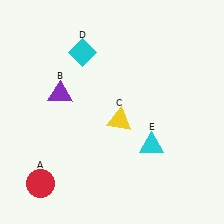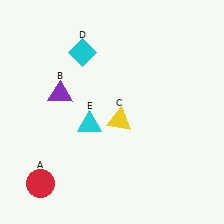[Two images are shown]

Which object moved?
The cyan triangle (E) moved left.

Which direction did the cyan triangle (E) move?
The cyan triangle (E) moved left.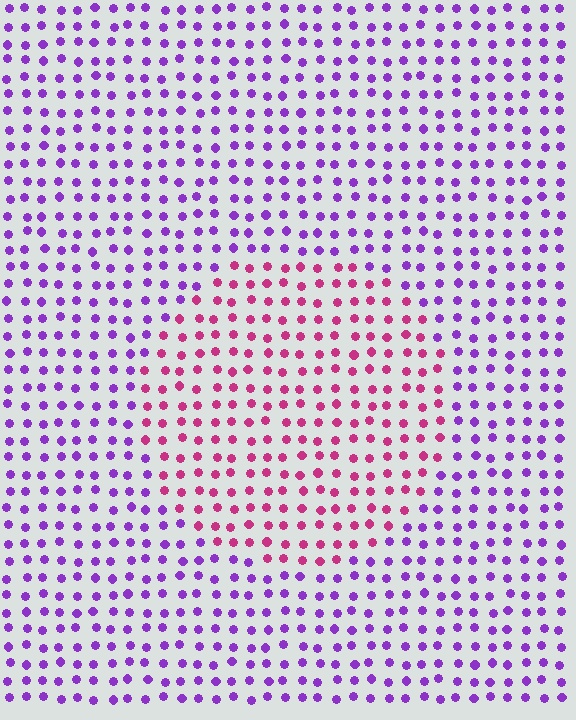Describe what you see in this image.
The image is filled with small purple elements in a uniform arrangement. A circle-shaped region is visible where the elements are tinted to a slightly different hue, forming a subtle color boundary.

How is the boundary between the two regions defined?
The boundary is defined purely by a slight shift in hue (about 50 degrees). Spacing, size, and orientation are identical on both sides.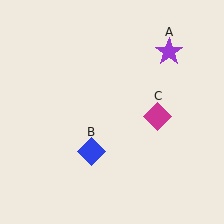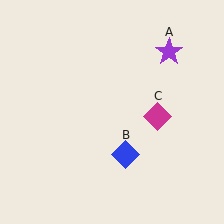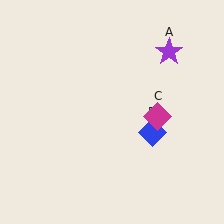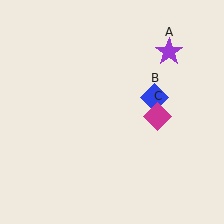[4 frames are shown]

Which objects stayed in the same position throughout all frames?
Purple star (object A) and magenta diamond (object C) remained stationary.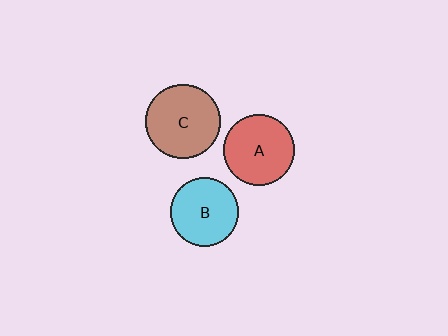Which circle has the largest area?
Circle C (brown).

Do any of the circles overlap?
No, none of the circles overlap.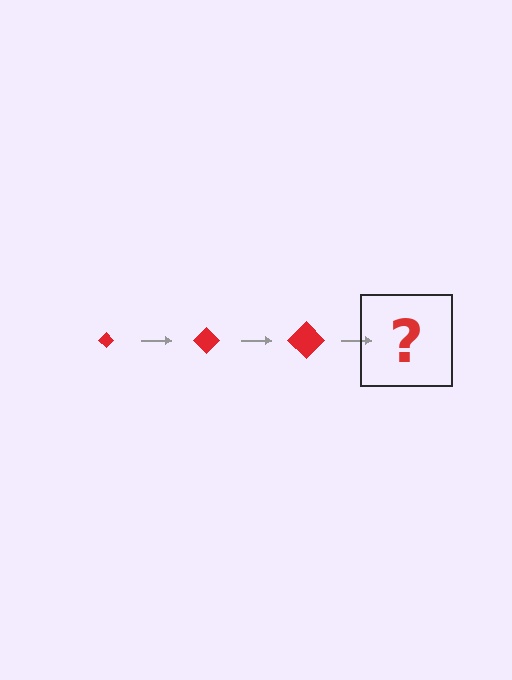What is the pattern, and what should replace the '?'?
The pattern is that the diamond gets progressively larger each step. The '?' should be a red diamond, larger than the previous one.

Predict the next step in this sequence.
The next step is a red diamond, larger than the previous one.